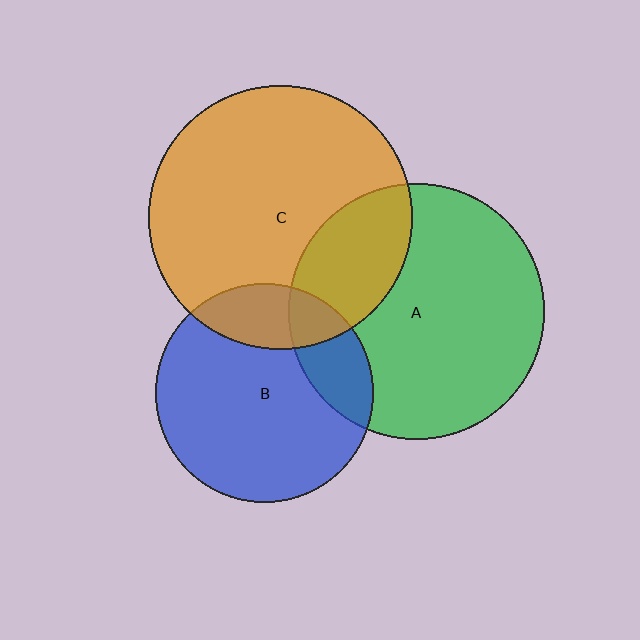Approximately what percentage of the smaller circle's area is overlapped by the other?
Approximately 25%.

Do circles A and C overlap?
Yes.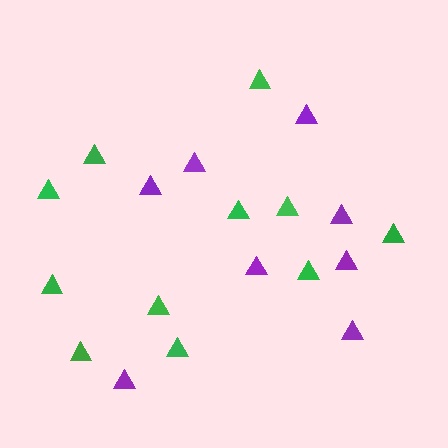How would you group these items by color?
There are 2 groups: one group of green triangles (11) and one group of purple triangles (8).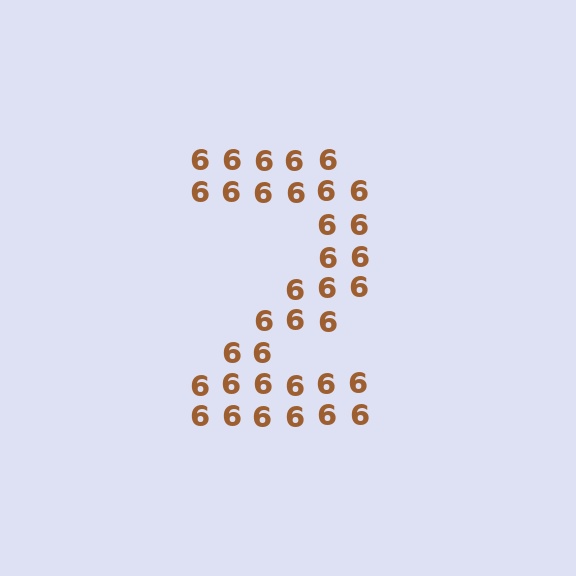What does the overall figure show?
The overall figure shows the digit 2.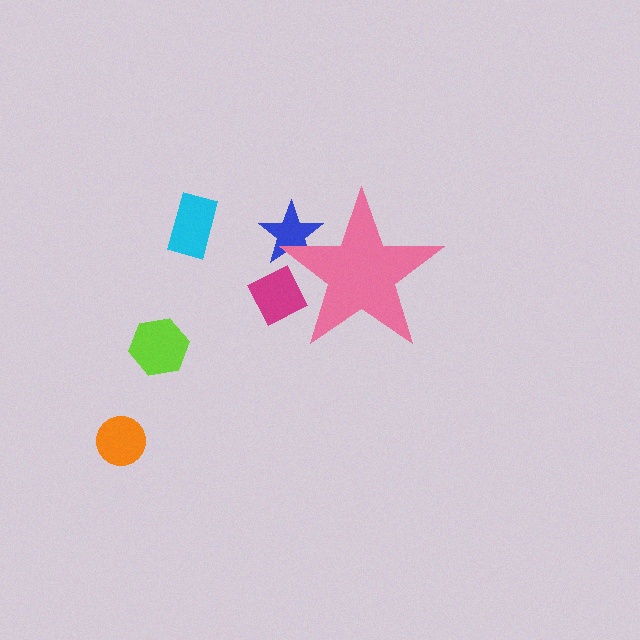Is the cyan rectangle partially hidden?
No, the cyan rectangle is fully visible.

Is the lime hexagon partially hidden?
No, the lime hexagon is fully visible.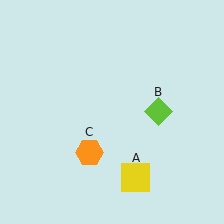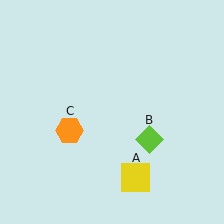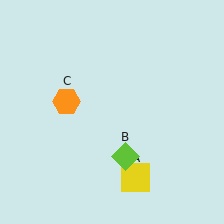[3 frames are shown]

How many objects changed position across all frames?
2 objects changed position: lime diamond (object B), orange hexagon (object C).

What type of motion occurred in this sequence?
The lime diamond (object B), orange hexagon (object C) rotated clockwise around the center of the scene.